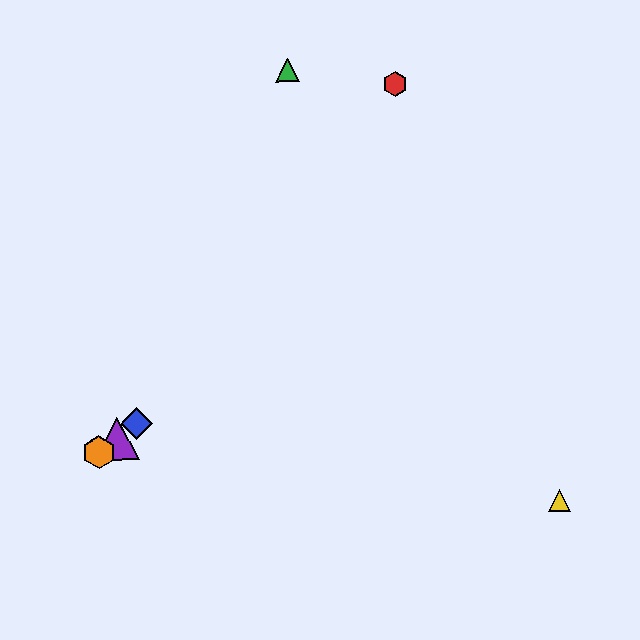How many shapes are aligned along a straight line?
3 shapes (the blue diamond, the purple triangle, the orange hexagon) are aligned along a straight line.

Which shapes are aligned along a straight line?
The blue diamond, the purple triangle, the orange hexagon are aligned along a straight line.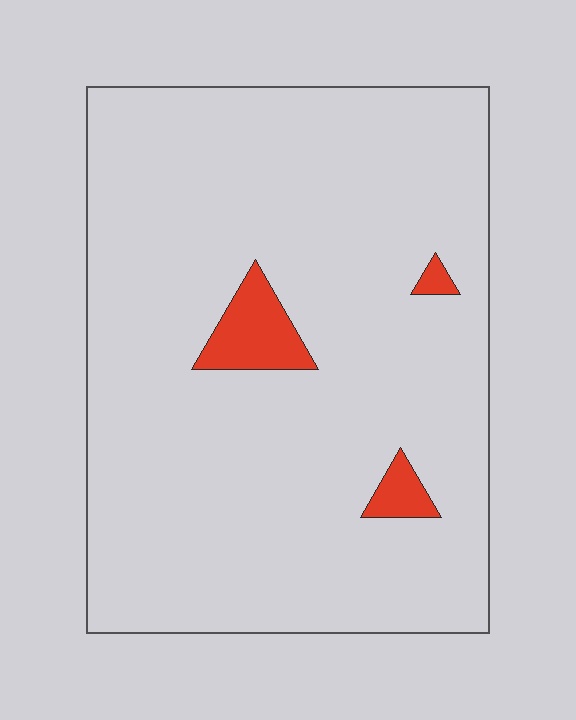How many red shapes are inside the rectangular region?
3.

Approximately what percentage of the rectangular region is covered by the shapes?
Approximately 5%.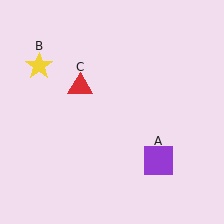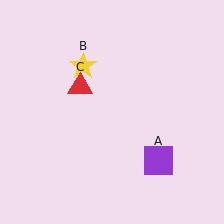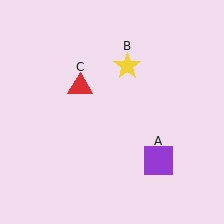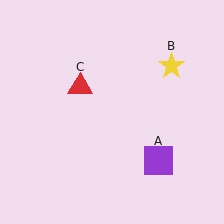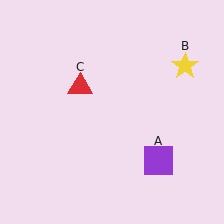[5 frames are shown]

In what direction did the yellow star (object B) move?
The yellow star (object B) moved right.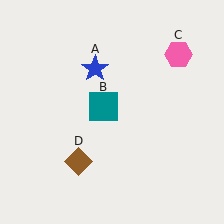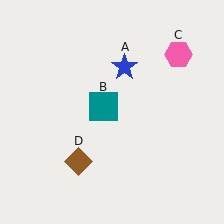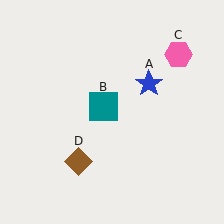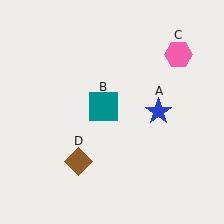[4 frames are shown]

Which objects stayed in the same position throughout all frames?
Teal square (object B) and pink hexagon (object C) and brown diamond (object D) remained stationary.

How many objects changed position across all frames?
1 object changed position: blue star (object A).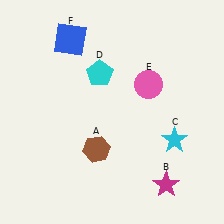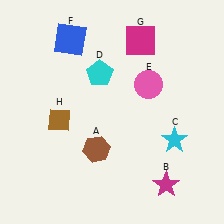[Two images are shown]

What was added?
A magenta square (G), a brown diamond (H) were added in Image 2.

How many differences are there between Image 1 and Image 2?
There are 2 differences between the two images.